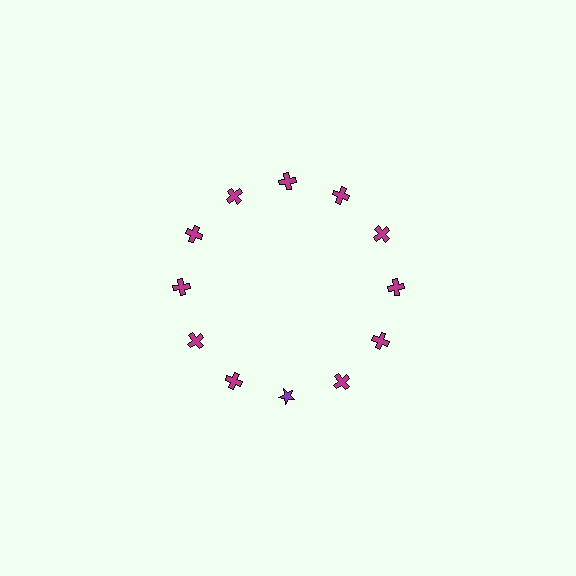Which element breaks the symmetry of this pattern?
The purple star at roughly the 6 o'clock position breaks the symmetry. All other shapes are magenta crosses.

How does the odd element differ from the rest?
It differs in both color (purple instead of magenta) and shape (star instead of cross).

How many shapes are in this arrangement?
There are 12 shapes arranged in a ring pattern.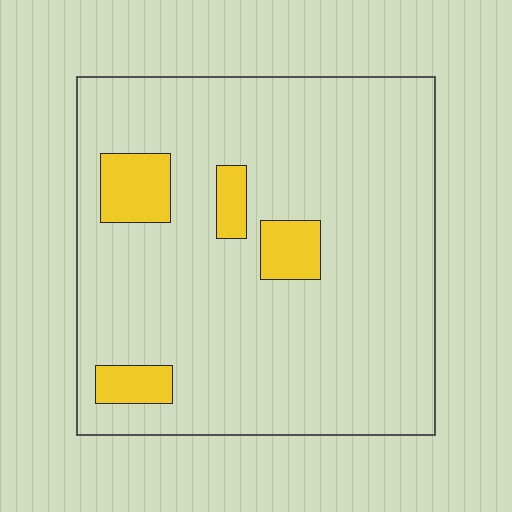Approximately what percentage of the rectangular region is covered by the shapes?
Approximately 10%.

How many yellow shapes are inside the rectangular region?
4.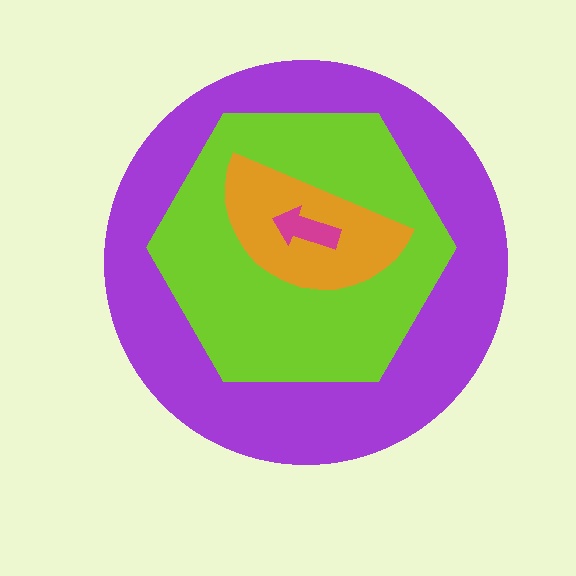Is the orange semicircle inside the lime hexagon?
Yes.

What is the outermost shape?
The purple circle.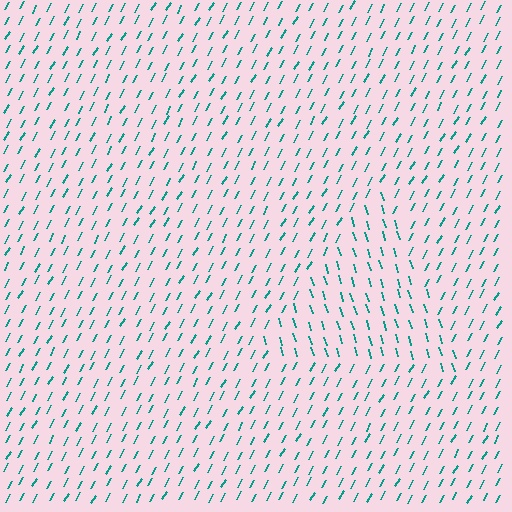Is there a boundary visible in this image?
Yes, there is a texture boundary formed by a change in line orientation.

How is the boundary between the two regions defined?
The boundary is defined purely by a change in line orientation (approximately 45 degrees difference). All lines are the same color and thickness.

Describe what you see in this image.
The image is filled with small teal line segments. A triangle region in the image has lines oriented differently from the surrounding lines, creating a visible texture boundary.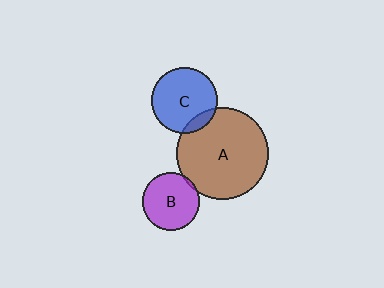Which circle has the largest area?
Circle A (brown).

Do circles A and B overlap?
Yes.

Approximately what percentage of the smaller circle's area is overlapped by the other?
Approximately 5%.